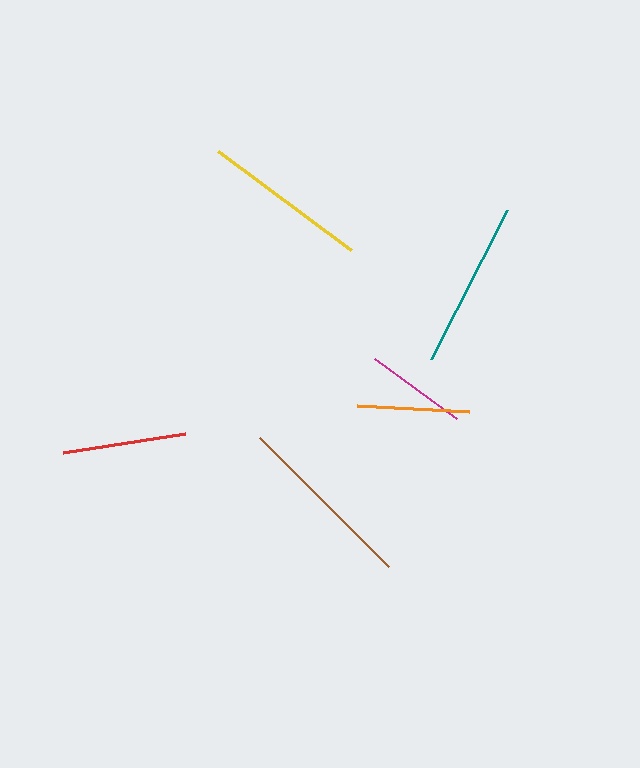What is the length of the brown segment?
The brown segment is approximately 182 pixels long.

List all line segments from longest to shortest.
From longest to shortest: brown, teal, yellow, red, orange, magenta.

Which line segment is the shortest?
The magenta line is the shortest at approximately 102 pixels.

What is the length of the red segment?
The red segment is approximately 123 pixels long.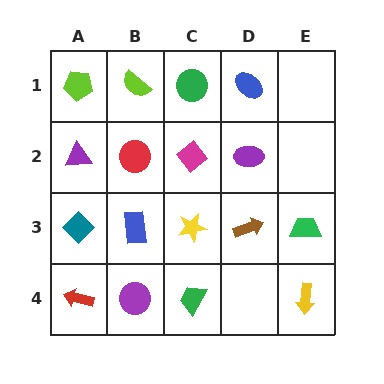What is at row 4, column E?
A yellow arrow.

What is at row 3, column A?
A teal diamond.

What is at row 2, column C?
A magenta diamond.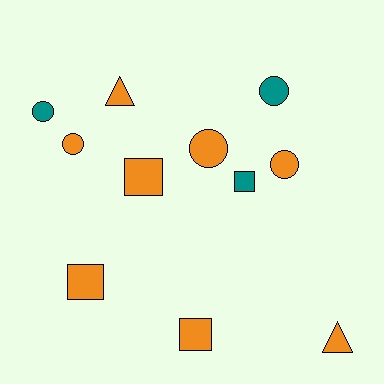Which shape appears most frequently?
Circle, with 5 objects.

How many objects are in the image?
There are 11 objects.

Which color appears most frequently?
Orange, with 8 objects.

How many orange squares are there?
There are 3 orange squares.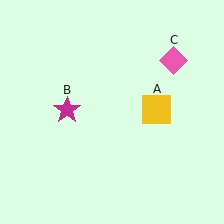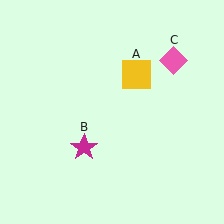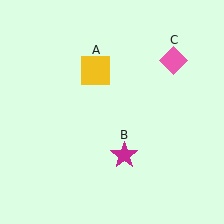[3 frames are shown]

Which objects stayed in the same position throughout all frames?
Pink diamond (object C) remained stationary.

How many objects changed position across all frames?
2 objects changed position: yellow square (object A), magenta star (object B).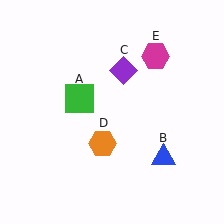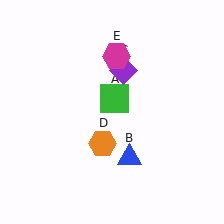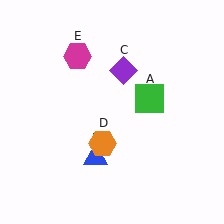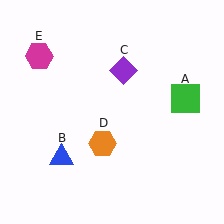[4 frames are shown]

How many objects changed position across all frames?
3 objects changed position: green square (object A), blue triangle (object B), magenta hexagon (object E).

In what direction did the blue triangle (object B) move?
The blue triangle (object B) moved left.